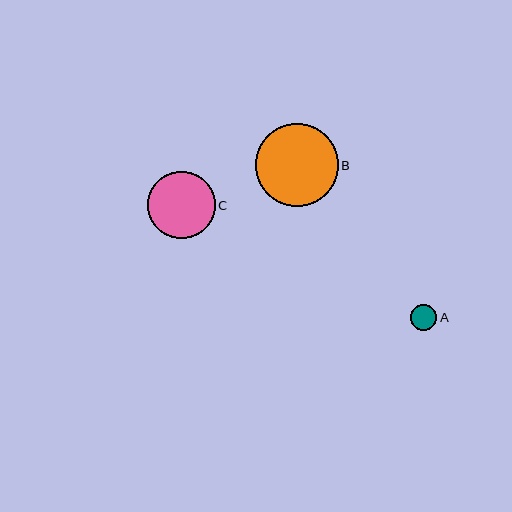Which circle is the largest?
Circle B is the largest with a size of approximately 83 pixels.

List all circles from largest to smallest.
From largest to smallest: B, C, A.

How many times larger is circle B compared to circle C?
Circle B is approximately 1.2 times the size of circle C.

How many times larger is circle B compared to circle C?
Circle B is approximately 1.2 times the size of circle C.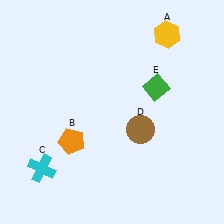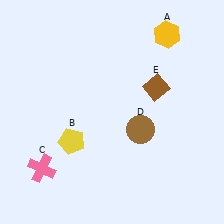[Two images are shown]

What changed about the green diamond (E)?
In Image 1, E is green. In Image 2, it changed to brown.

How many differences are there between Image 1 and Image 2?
There are 3 differences between the two images.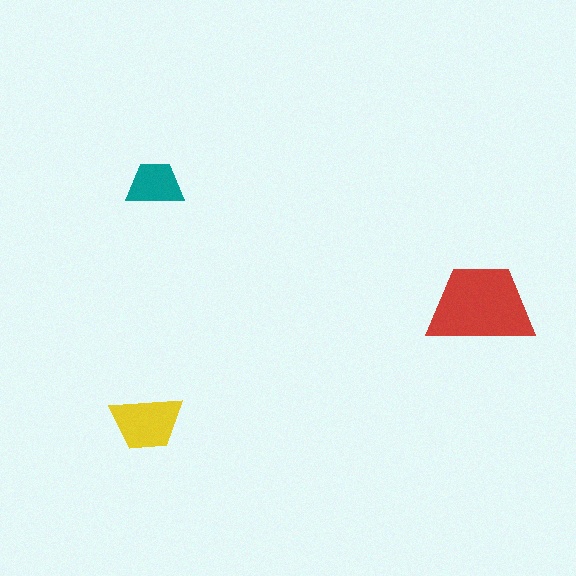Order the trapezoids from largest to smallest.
the red one, the yellow one, the teal one.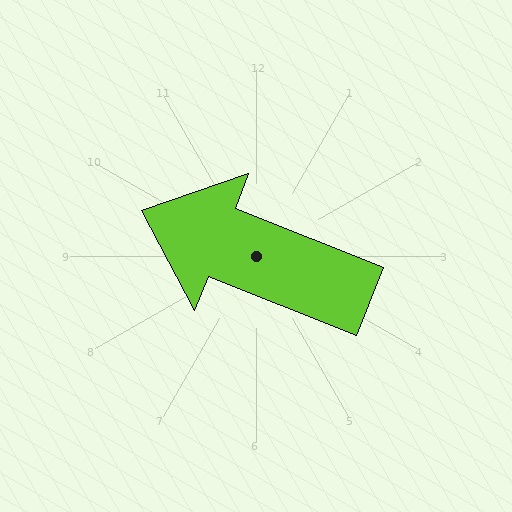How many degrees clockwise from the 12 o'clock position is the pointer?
Approximately 292 degrees.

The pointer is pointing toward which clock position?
Roughly 10 o'clock.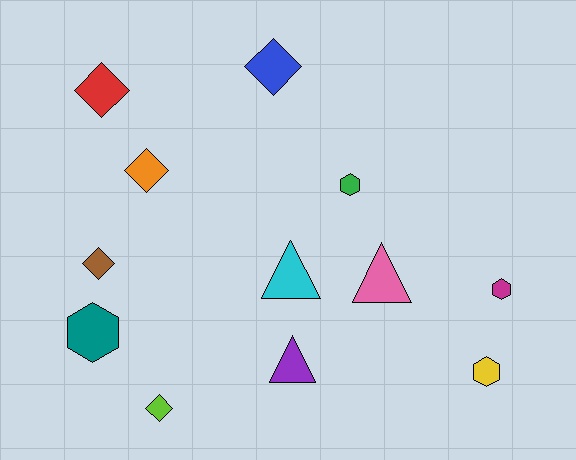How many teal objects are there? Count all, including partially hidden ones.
There is 1 teal object.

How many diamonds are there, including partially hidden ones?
There are 5 diamonds.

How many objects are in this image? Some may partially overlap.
There are 12 objects.